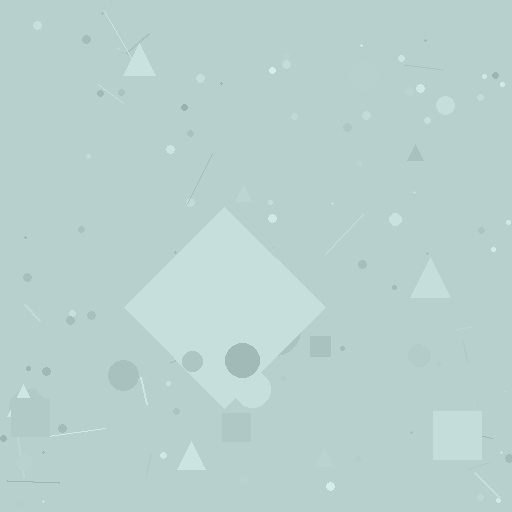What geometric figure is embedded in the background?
A diamond is embedded in the background.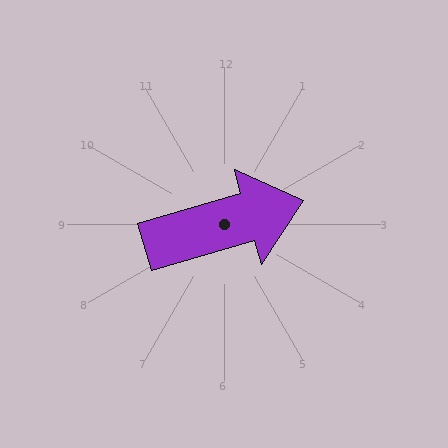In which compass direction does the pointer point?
East.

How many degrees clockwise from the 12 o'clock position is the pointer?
Approximately 74 degrees.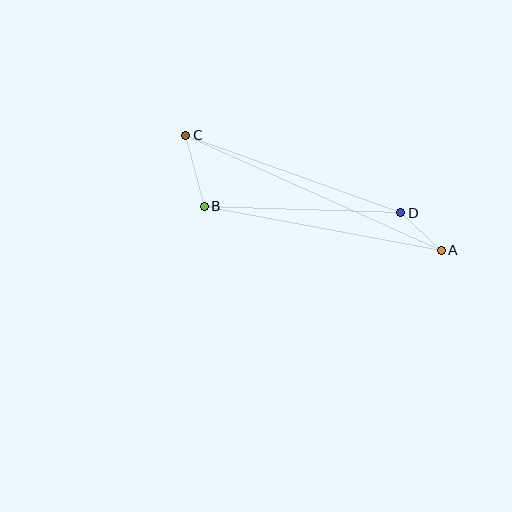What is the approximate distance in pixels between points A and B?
The distance between A and B is approximately 241 pixels.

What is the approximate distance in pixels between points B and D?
The distance between B and D is approximately 197 pixels.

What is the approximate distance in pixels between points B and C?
The distance between B and C is approximately 73 pixels.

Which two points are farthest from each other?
Points A and C are farthest from each other.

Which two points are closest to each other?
Points A and D are closest to each other.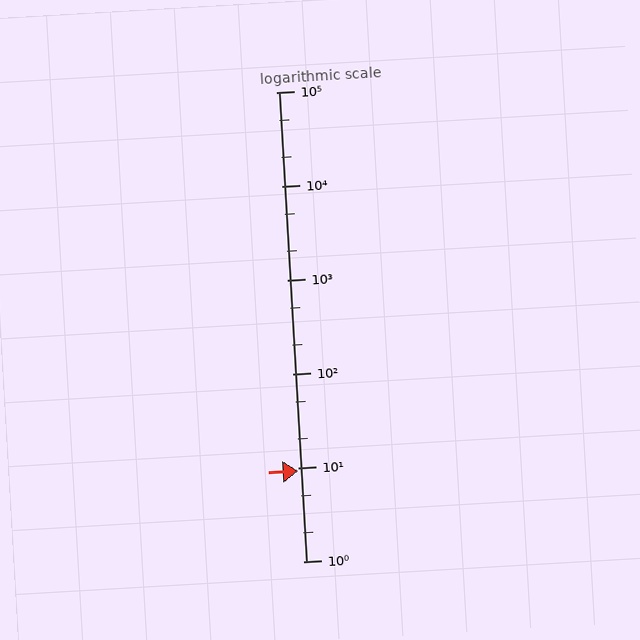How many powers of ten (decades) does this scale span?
The scale spans 5 decades, from 1 to 100000.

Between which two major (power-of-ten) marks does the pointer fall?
The pointer is between 1 and 10.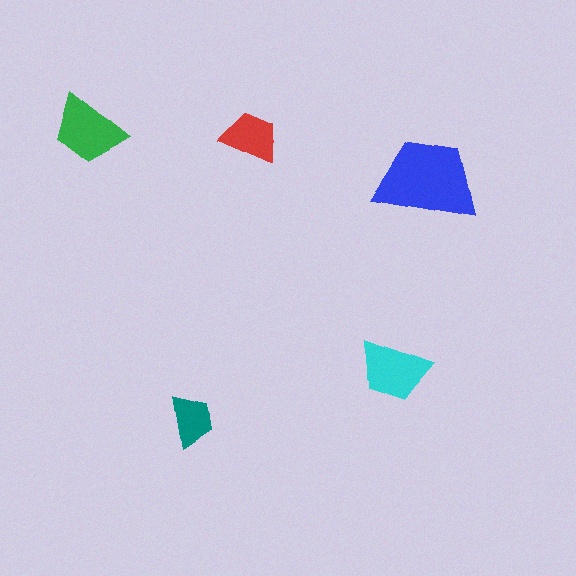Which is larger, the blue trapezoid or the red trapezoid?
The blue one.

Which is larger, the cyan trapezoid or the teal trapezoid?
The cyan one.